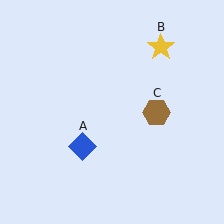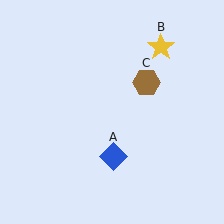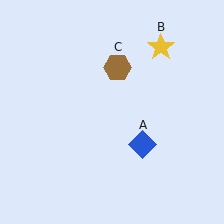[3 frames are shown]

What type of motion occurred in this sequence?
The blue diamond (object A), brown hexagon (object C) rotated counterclockwise around the center of the scene.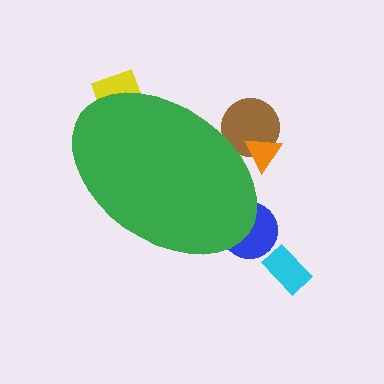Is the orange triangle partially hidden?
Yes, the orange triangle is partially hidden behind the green ellipse.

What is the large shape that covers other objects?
A green ellipse.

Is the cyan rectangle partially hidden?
No, the cyan rectangle is fully visible.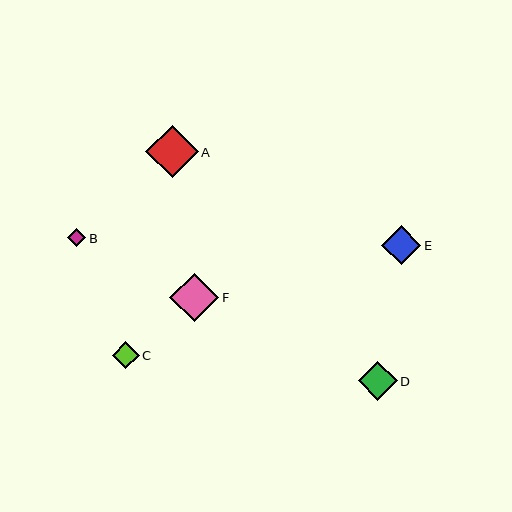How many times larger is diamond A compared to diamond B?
Diamond A is approximately 3.0 times the size of diamond B.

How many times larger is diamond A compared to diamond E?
Diamond A is approximately 1.3 times the size of diamond E.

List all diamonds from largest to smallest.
From largest to smallest: A, F, E, D, C, B.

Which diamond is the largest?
Diamond A is the largest with a size of approximately 52 pixels.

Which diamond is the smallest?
Diamond B is the smallest with a size of approximately 18 pixels.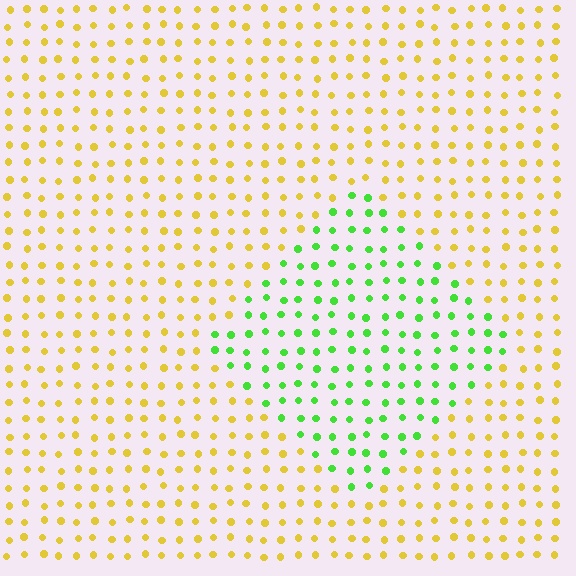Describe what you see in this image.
The image is filled with small yellow elements in a uniform arrangement. A diamond-shaped region is visible where the elements are tinted to a slightly different hue, forming a subtle color boundary.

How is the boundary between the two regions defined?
The boundary is defined purely by a slight shift in hue (about 64 degrees). Spacing, size, and orientation are identical on both sides.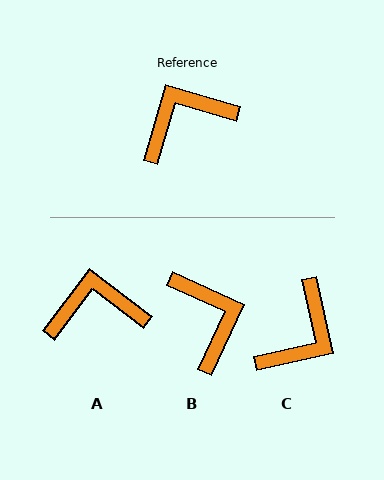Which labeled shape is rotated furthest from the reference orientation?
C, about 151 degrees away.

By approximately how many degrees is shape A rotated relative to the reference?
Approximately 21 degrees clockwise.